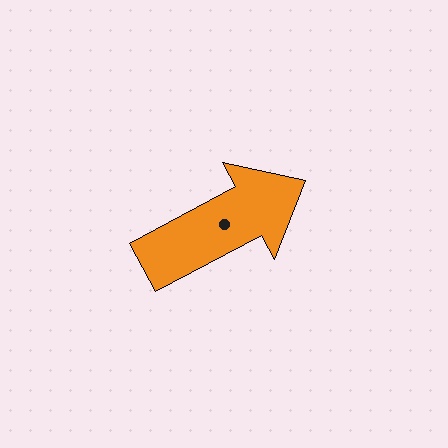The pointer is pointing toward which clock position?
Roughly 2 o'clock.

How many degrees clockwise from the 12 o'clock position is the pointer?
Approximately 62 degrees.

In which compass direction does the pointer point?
Northeast.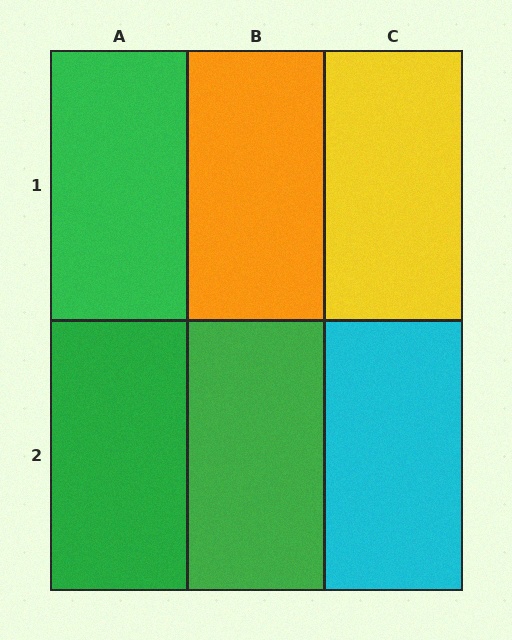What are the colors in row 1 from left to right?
Green, orange, yellow.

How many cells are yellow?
1 cell is yellow.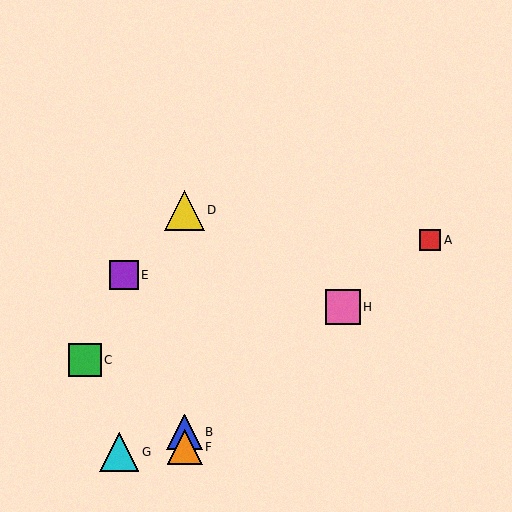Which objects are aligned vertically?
Objects B, D, F are aligned vertically.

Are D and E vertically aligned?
No, D is at x≈185 and E is at x≈124.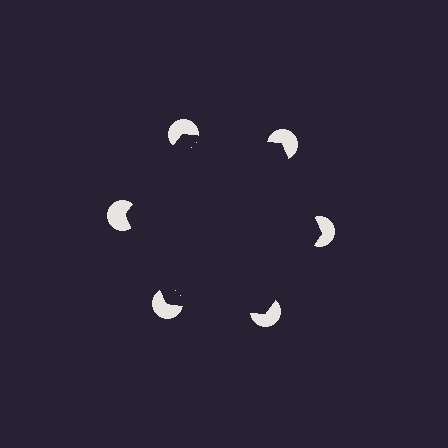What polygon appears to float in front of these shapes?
An illusory hexagon — its edges are inferred from the aligned wedge cuts in the pac-man discs, not physically drawn.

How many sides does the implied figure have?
6 sides.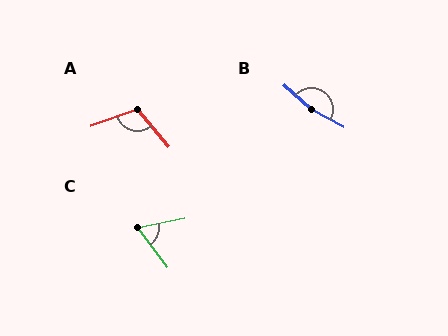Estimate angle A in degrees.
Approximately 111 degrees.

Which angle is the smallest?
C, at approximately 65 degrees.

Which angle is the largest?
B, at approximately 168 degrees.